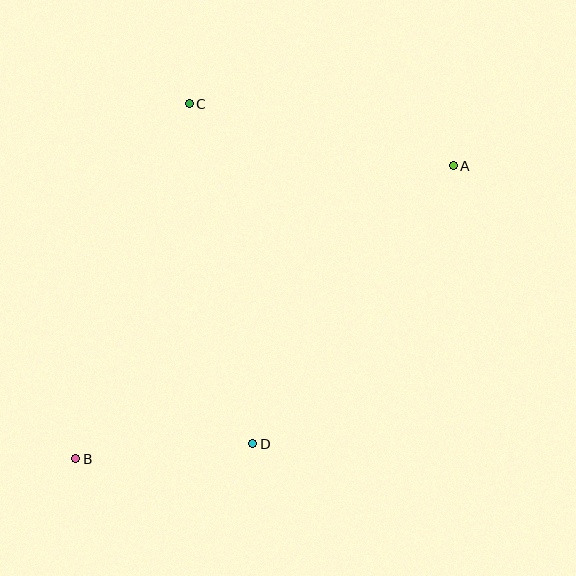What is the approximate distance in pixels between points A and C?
The distance between A and C is approximately 271 pixels.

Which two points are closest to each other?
Points B and D are closest to each other.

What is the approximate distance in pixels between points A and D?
The distance between A and D is approximately 343 pixels.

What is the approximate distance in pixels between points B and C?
The distance between B and C is approximately 373 pixels.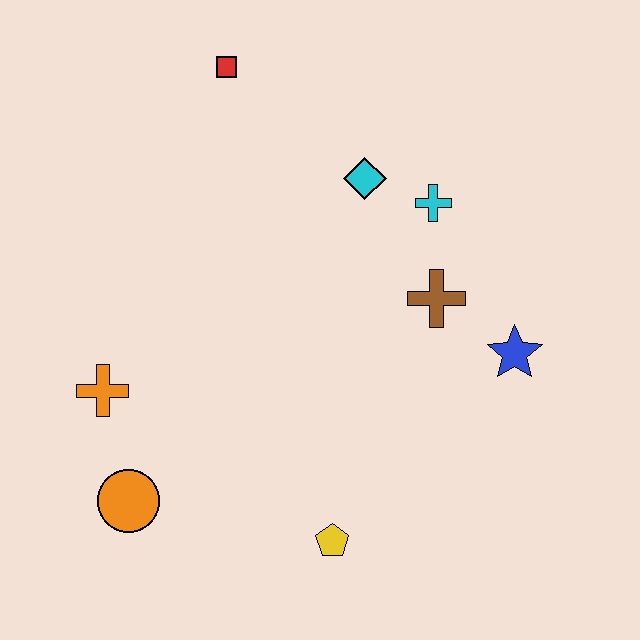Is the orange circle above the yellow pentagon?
Yes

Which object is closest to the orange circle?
The orange cross is closest to the orange circle.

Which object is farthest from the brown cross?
The orange circle is farthest from the brown cross.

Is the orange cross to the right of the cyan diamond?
No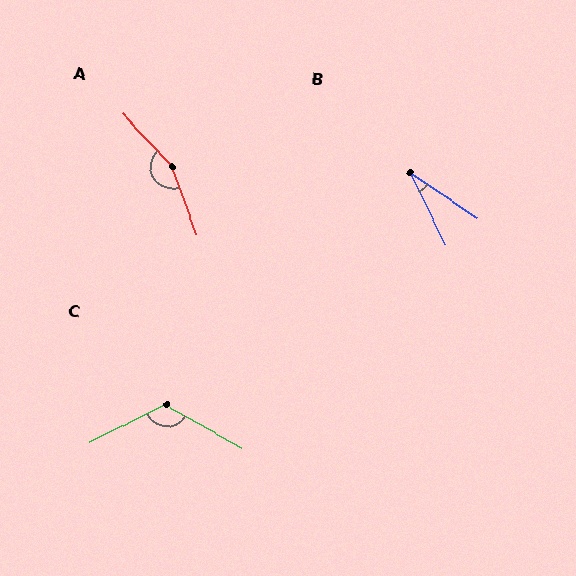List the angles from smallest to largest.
B (30°), C (124°), A (157°).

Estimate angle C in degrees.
Approximately 124 degrees.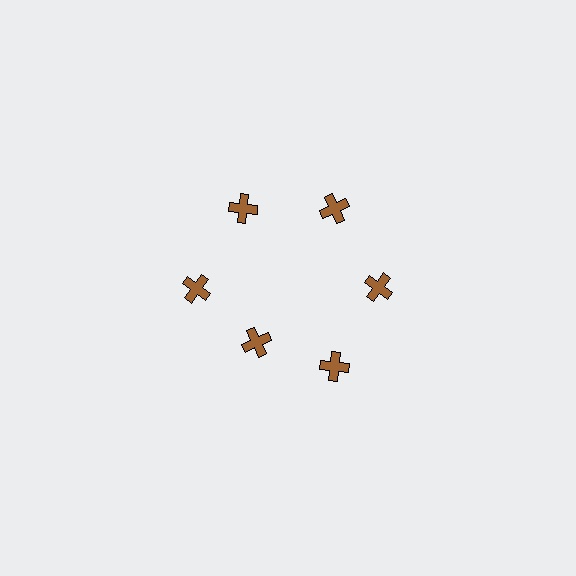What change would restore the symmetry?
The symmetry would be restored by moving it outward, back onto the ring so that all 6 crosses sit at equal angles and equal distance from the center.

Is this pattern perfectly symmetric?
No. The 6 brown crosses are arranged in a ring, but one element near the 7 o'clock position is pulled inward toward the center, breaking the 6-fold rotational symmetry.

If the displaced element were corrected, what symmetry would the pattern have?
It would have 6-fold rotational symmetry — the pattern would map onto itself every 60 degrees.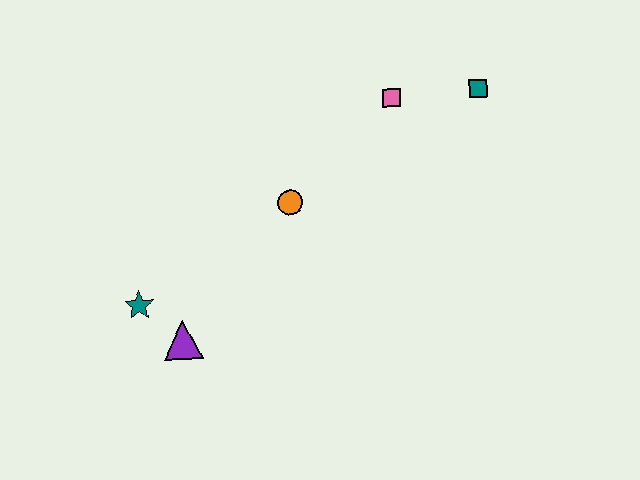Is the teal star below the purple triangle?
No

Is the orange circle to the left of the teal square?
Yes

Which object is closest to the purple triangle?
The teal star is closest to the purple triangle.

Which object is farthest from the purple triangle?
The teal square is farthest from the purple triangle.